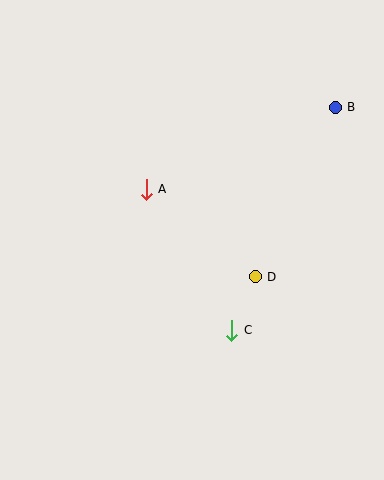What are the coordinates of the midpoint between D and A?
The midpoint between D and A is at (201, 233).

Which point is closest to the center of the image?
Point A at (146, 189) is closest to the center.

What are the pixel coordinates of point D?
Point D is at (255, 277).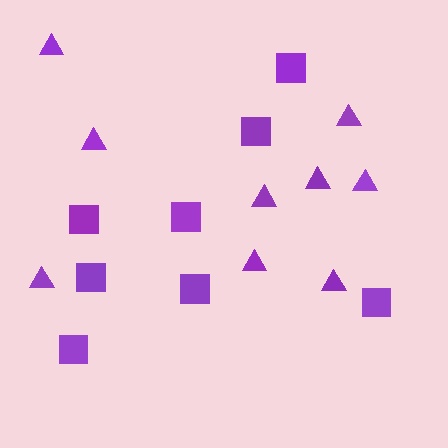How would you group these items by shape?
There are 2 groups: one group of squares (8) and one group of triangles (9).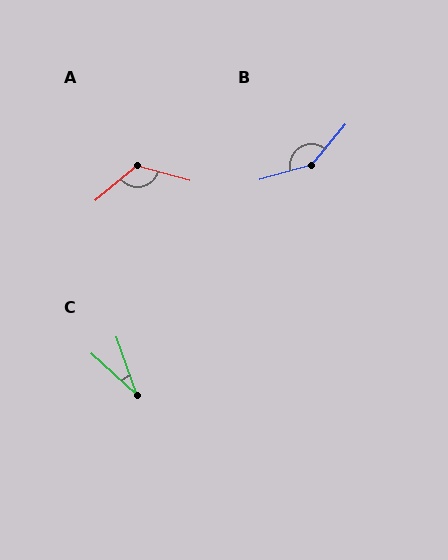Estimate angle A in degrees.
Approximately 124 degrees.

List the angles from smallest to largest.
C (28°), A (124°), B (144°).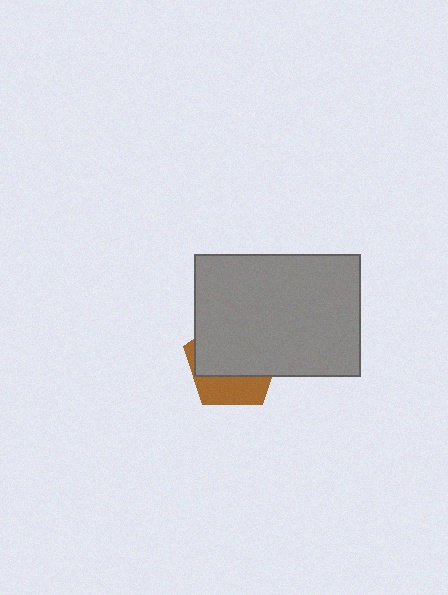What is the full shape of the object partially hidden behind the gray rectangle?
The partially hidden object is a brown pentagon.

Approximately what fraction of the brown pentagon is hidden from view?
Roughly 67% of the brown pentagon is hidden behind the gray rectangle.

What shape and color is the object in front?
The object in front is a gray rectangle.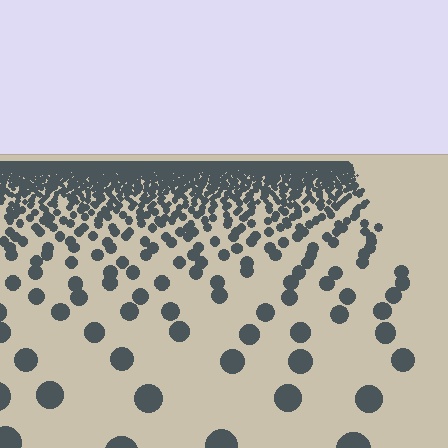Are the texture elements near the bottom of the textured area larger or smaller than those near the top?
Larger. Near the bottom, elements are closer to the viewer and appear at a bigger on-screen size.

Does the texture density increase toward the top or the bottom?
Density increases toward the top.